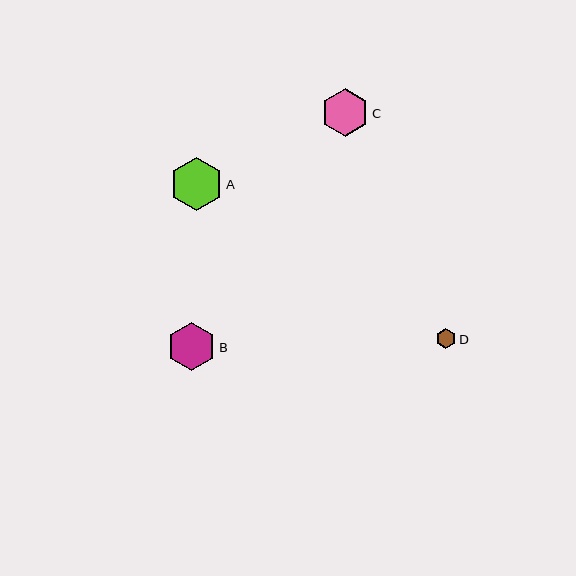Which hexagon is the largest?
Hexagon A is the largest with a size of approximately 53 pixels.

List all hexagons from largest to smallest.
From largest to smallest: A, B, C, D.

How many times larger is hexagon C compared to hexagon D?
Hexagon C is approximately 2.4 times the size of hexagon D.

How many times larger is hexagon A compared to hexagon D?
Hexagon A is approximately 2.7 times the size of hexagon D.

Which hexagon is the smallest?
Hexagon D is the smallest with a size of approximately 20 pixels.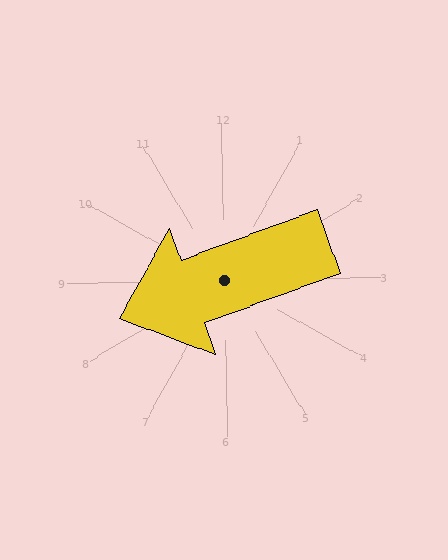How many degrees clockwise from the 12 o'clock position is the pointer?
Approximately 251 degrees.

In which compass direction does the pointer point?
West.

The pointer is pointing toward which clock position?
Roughly 8 o'clock.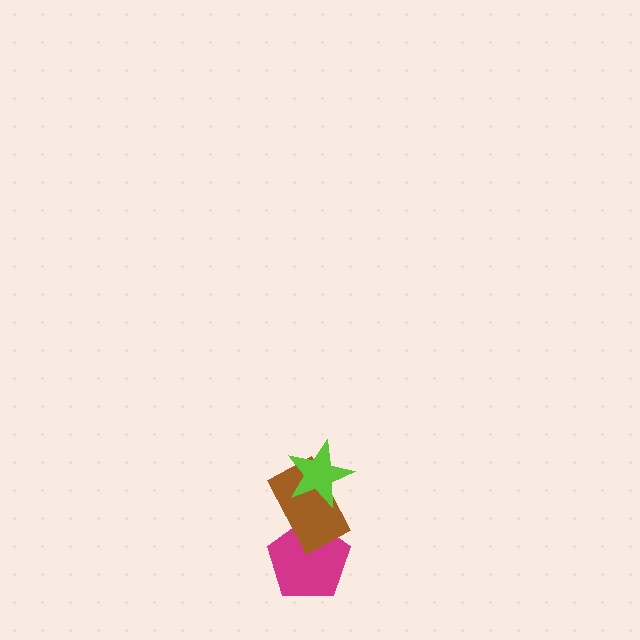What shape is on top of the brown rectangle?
The lime star is on top of the brown rectangle.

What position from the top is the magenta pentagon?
The magenta pentagon is 3rd from the top.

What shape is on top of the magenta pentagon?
The brown rectangle is on top of the magenta pentagon.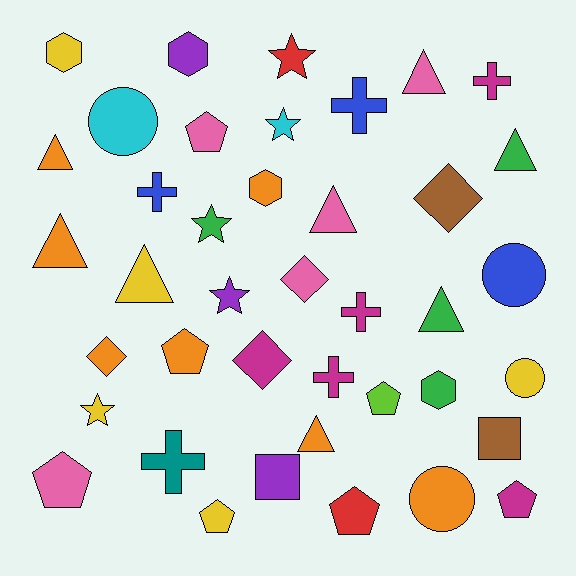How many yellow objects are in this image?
There are 5 yellow objects.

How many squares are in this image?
There are 2 squares.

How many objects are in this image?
There are 40 objects.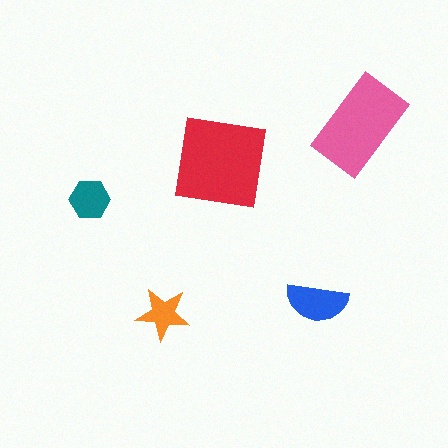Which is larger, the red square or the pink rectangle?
The red square.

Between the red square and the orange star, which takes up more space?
The red square.